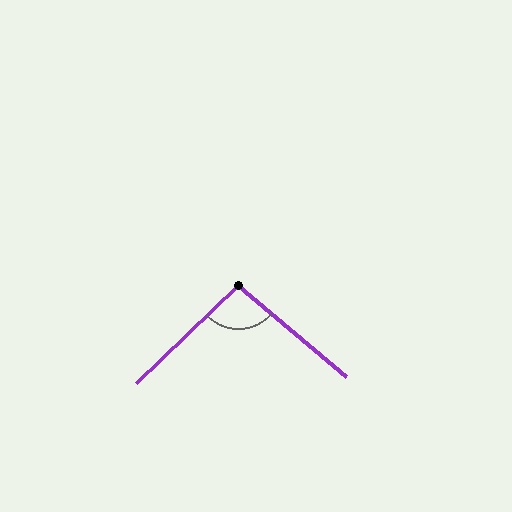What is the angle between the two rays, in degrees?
Approximately 96 degrees.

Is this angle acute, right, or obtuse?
It is obtuse.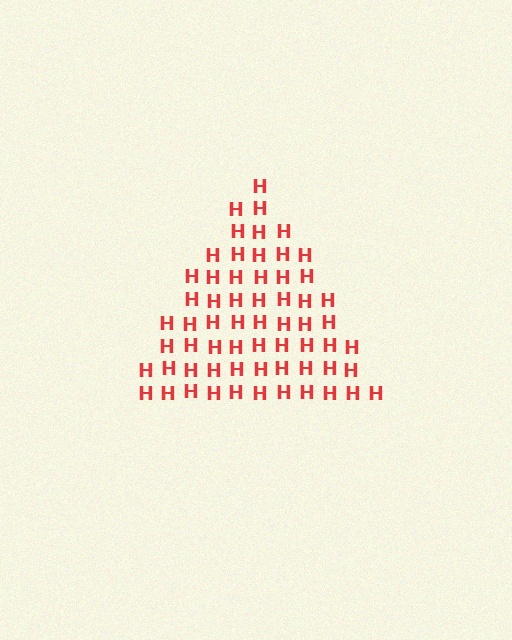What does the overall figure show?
The overall figure shows a triangle.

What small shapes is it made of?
It is made of small letter H's.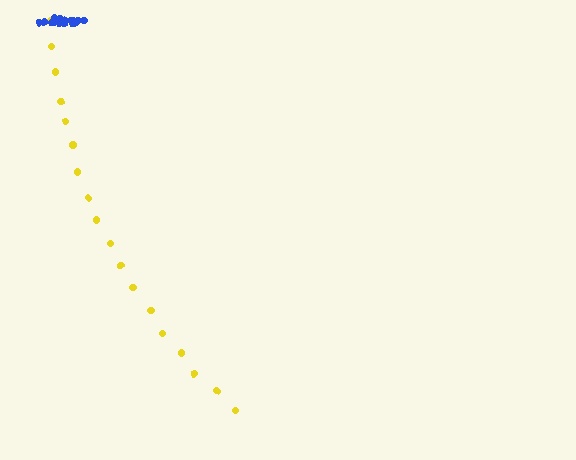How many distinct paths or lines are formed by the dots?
There are 2 distinct paths.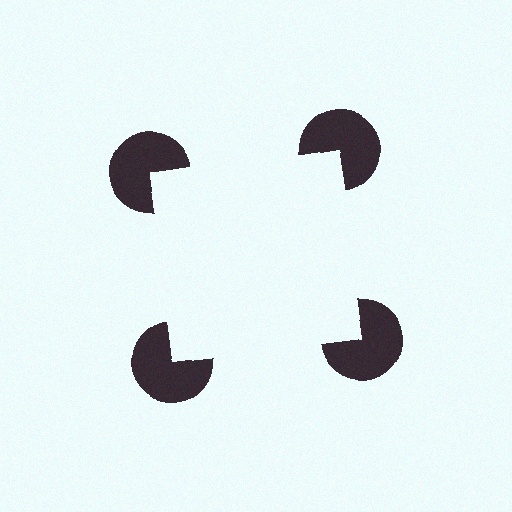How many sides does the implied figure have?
4 sides.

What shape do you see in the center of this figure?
An illusory square — its edges are inferred from the aligned wedge cuts in the pac-man discs, not physically drawn.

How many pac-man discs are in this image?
There are 4 — one at each vertex of the illusory square.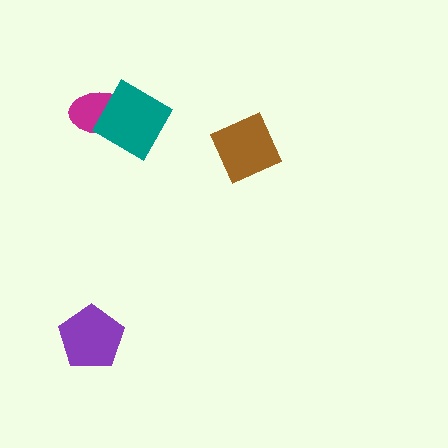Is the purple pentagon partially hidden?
No, no other shape covers it.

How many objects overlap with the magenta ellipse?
1 object overlaps with the magenta ellipse.